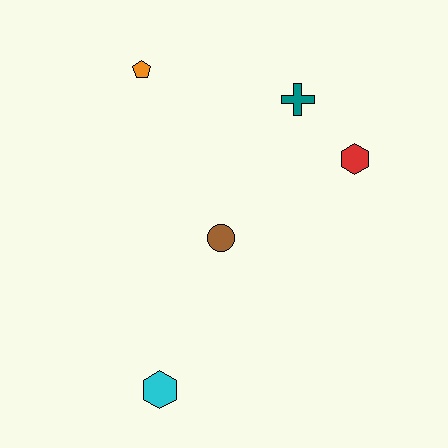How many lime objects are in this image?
There are no lime objects.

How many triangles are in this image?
There are no triangles.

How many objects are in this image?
There are 5 objects.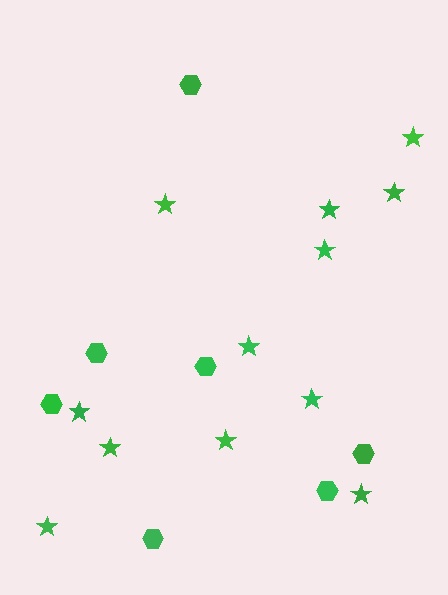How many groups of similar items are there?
There are 2 groups: one group of hexagons (7) and one group of stars (12).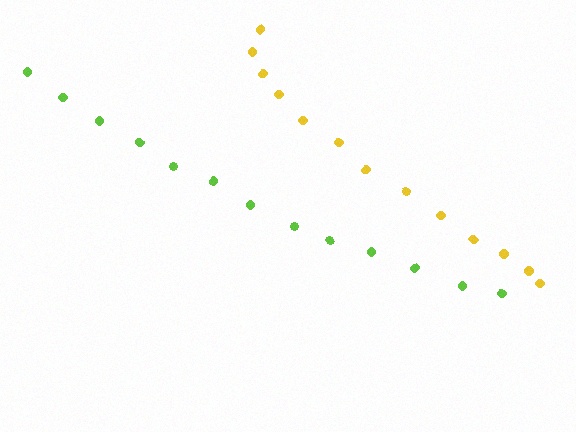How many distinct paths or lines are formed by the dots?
There are 2 distinct paths.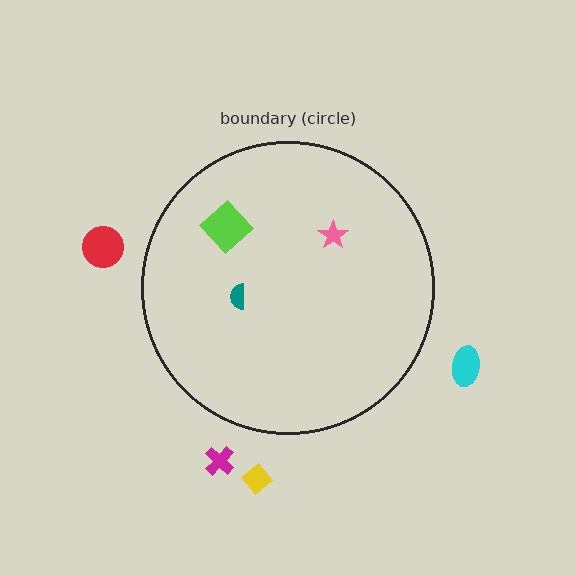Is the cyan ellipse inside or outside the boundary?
Outside.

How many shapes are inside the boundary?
3 inside, 4 outside.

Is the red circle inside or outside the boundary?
Outside.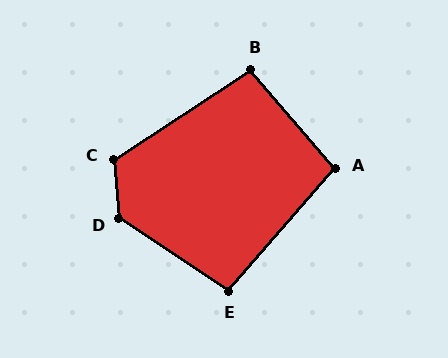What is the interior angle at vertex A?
Approximately 98 degrees (obtuse).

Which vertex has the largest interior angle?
D, at approximately 129 degrees.